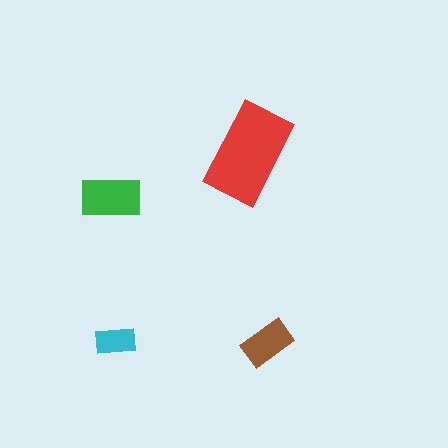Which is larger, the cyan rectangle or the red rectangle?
The red one.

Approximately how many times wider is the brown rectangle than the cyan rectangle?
About 1.5 times wider.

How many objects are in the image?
There are 4 objects in the image.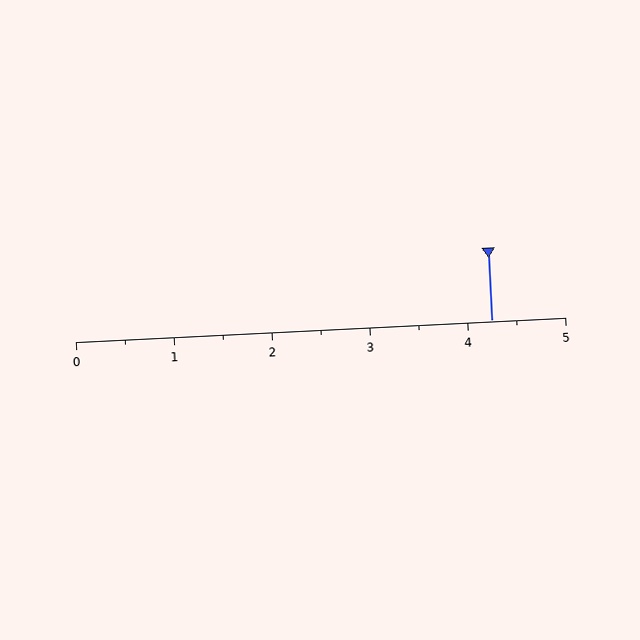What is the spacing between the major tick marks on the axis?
The major ticks are spaced 1 apart.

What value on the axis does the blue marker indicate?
The marker indicates approximately 4.2.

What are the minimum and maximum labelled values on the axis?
The axis runs from 0 to 5.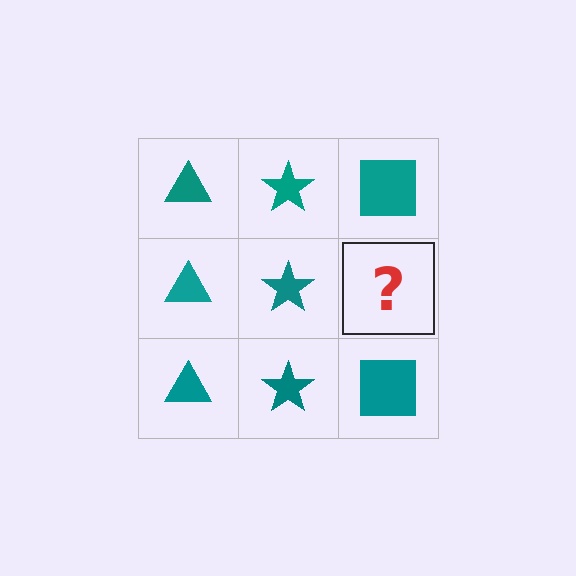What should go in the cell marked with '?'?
The missing cell should contain a teal square.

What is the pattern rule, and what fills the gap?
The rule is that each column has a consistent shape. The gap should be filled with a teal square.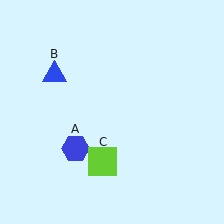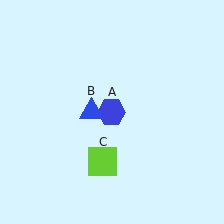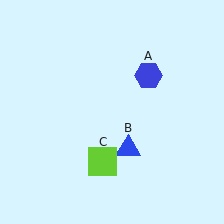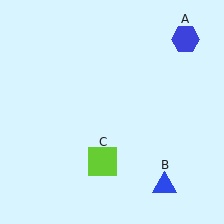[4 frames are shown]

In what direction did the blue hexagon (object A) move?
The blue hexagon (object A) moved up and to the right.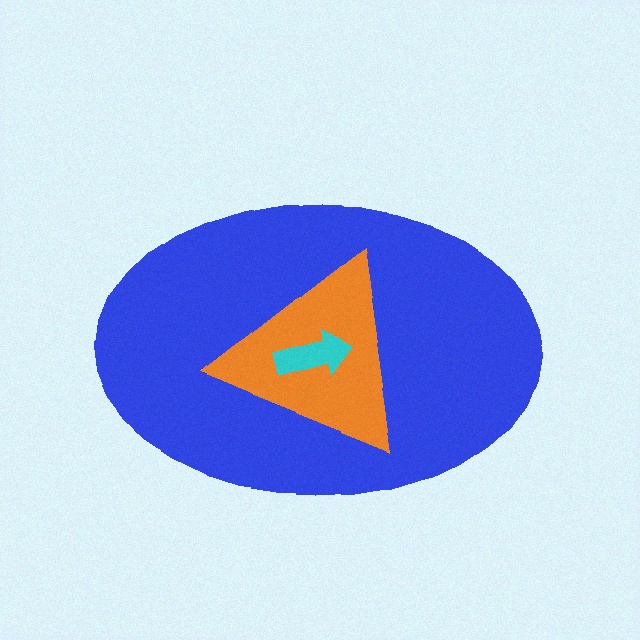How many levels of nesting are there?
3.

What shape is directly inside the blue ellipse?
The orange triangle.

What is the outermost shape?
The blue ellipse.